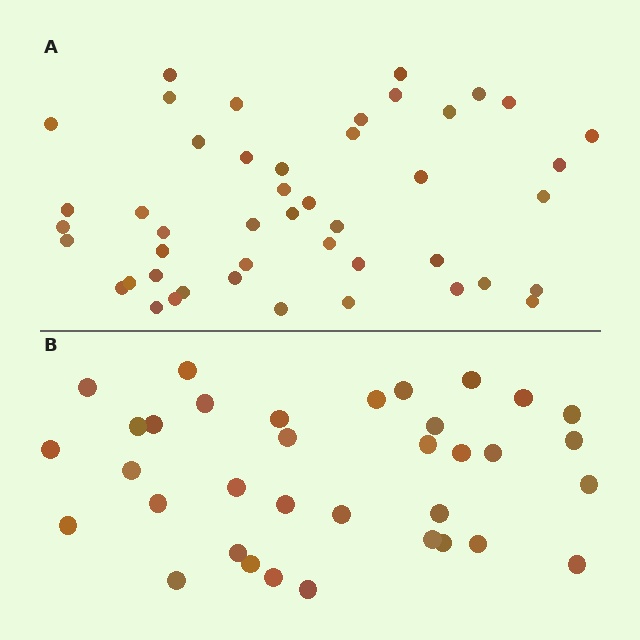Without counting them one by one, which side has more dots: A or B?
Region A (the top region) has more dots.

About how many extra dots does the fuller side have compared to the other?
Region A has roughly 12 or so more dots than region B.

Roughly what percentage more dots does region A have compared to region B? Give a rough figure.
About 30% more.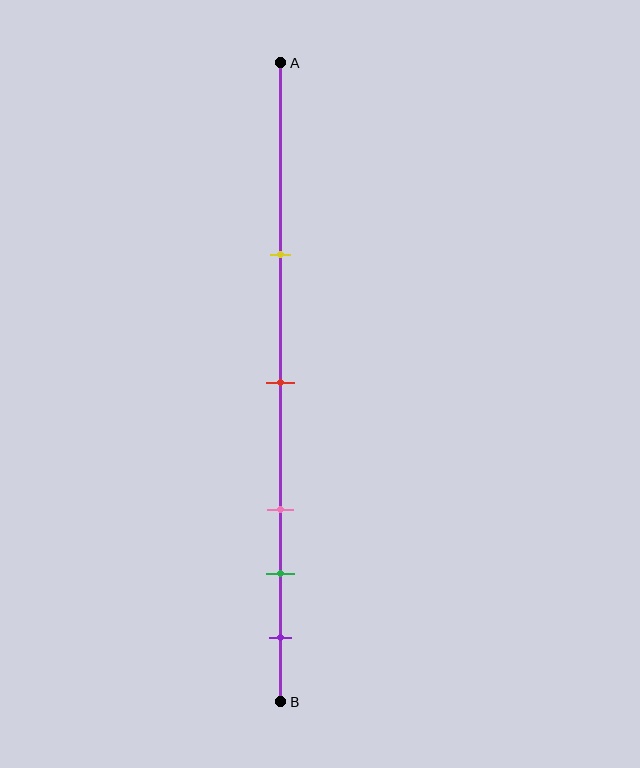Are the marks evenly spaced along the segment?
No, the marks are not evenly spaced.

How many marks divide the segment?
There are 5 marks dividing the segment.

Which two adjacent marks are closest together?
The green and purple marks are the closest adjacent pair.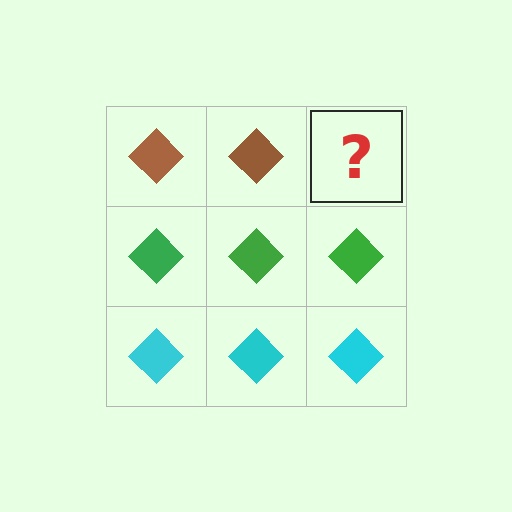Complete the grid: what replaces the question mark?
The question mark should be replaced with a brown diamond.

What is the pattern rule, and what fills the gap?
The rule is that each row has a consistent color. The gap should be filled with a brown diamond.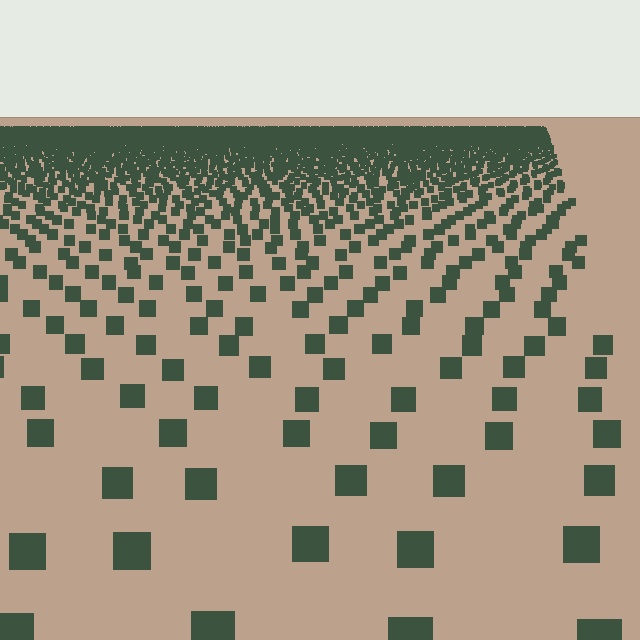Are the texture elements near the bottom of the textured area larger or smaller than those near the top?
Larger. Near the bottom, elements are closer to the viewer and appear at a bigger on-screen size.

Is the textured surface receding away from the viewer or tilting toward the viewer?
The surface is receding away from the viewer. Texture elements get smaller and denser toward the top.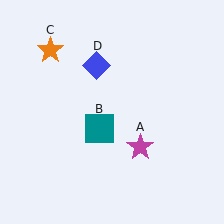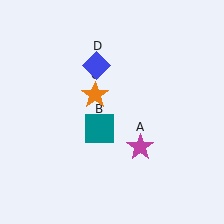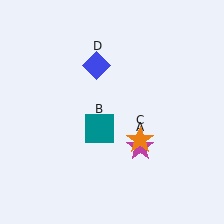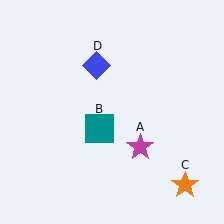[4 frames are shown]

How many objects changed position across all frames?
1 object changed position: orange star (object C).